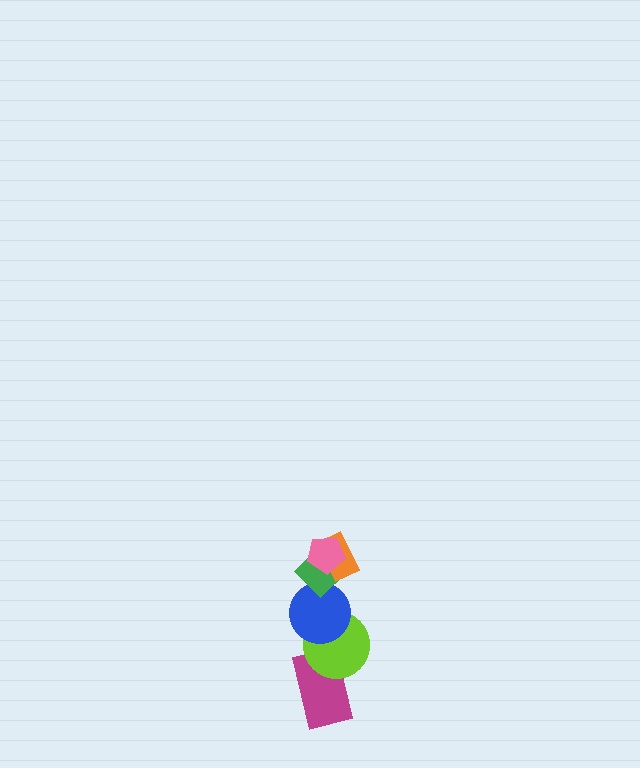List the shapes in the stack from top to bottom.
From top to bottom: the pink pentagon, the orange rectangle, the green diamond, the blue circle, the lime circle, the magenta rectangle.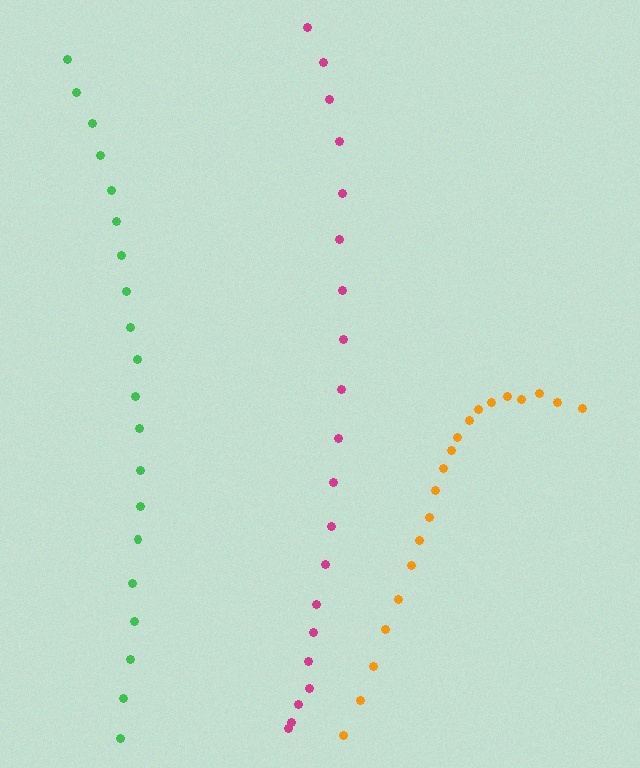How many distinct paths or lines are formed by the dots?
There are 3 distinct paths.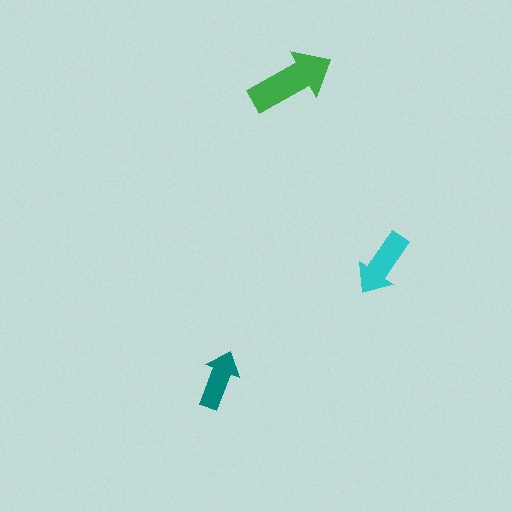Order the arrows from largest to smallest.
the green one, the cyan one, the teal one.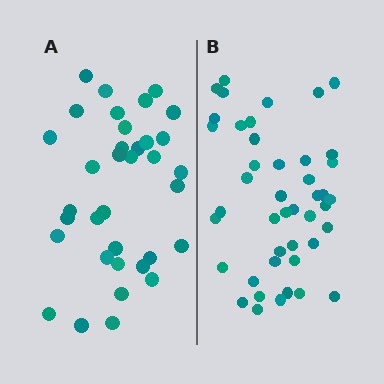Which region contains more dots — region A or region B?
Region B (the right region) has more dots.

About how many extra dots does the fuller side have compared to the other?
Region B has roughly 8 or so more dots than region A.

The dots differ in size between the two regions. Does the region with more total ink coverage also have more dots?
No. Region A has more total ink coverage because its dots are larger, but region B actually contains more individual dots. Total area can be misleading — the number of items is what matters here.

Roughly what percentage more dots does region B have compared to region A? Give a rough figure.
About 25% more.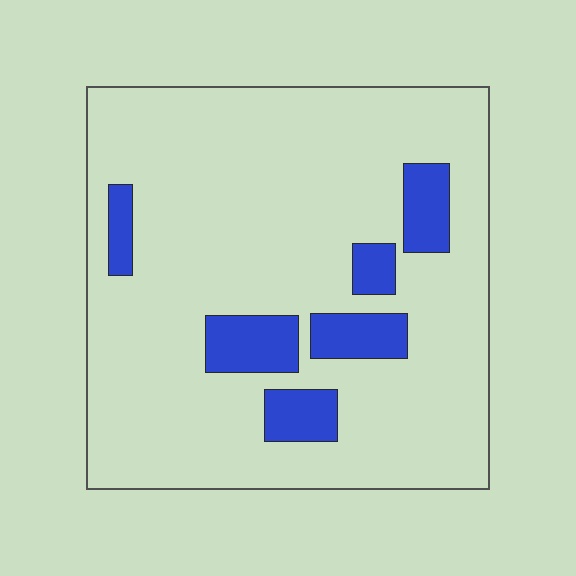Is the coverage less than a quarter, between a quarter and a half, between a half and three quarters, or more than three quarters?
Less than a quarter.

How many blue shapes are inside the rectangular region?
6.